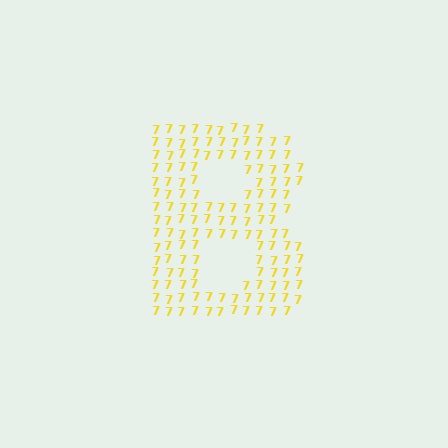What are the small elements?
The small elements are digit 7's.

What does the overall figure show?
The overall figure shows the letter B.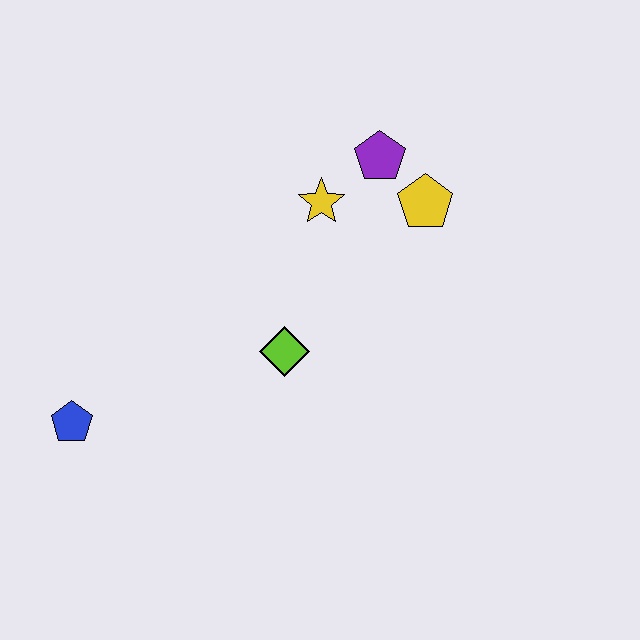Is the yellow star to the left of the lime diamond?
No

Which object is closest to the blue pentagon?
The lime diamond is closest to the blue pentagon.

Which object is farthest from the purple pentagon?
The blue pentagon is farthest from the purple pentagon.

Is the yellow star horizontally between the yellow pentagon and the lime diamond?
Yes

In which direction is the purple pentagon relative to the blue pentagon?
The purple pentagon is to the right of the blue pentagon.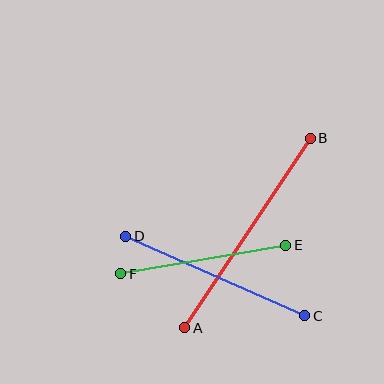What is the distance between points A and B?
The distance is approximately 227 pixels.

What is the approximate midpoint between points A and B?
The midpoint is at approximately (248, 233) pixels.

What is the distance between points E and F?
The distance is approximately 167 pixels.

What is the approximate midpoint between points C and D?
The midpoint is at approximately (215, 276) pixels.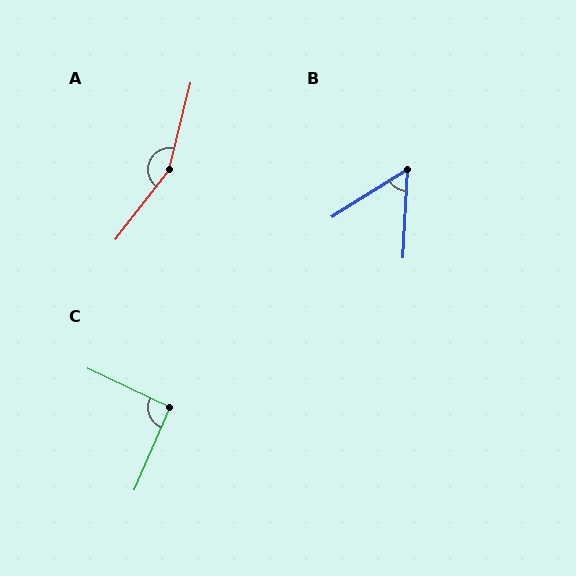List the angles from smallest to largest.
B (55°), C (92°), A (156°).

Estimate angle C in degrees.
Approximately 92 degrees.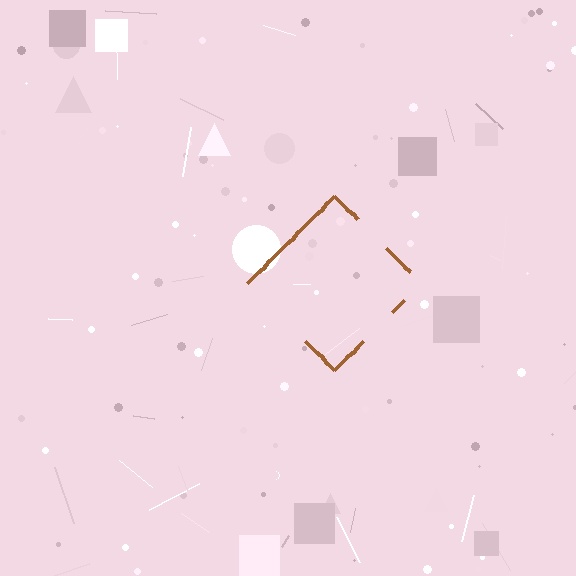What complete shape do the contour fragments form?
The contour fragments form a diamond.